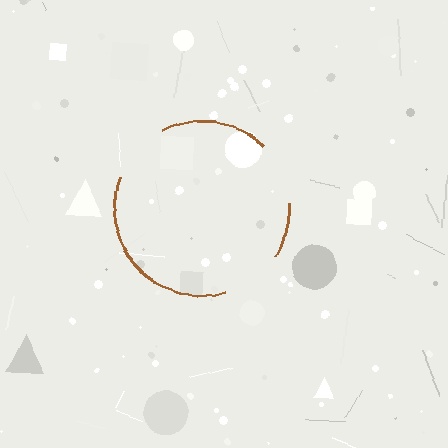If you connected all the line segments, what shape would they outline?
They would outline a circle.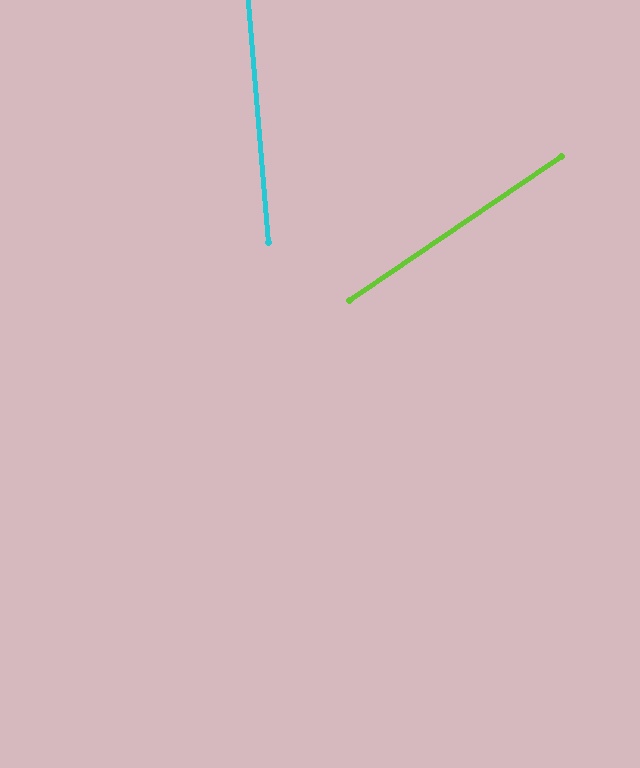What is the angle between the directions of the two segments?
Approximately 61 degrees.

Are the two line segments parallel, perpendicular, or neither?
Neither parallel nor perpendicular — they differ by about 61°.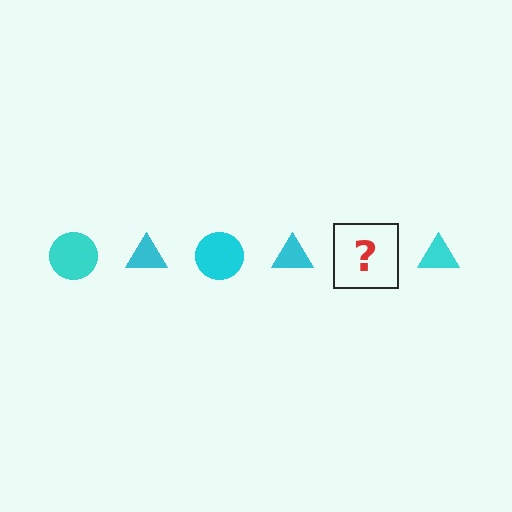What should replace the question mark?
The question mark should be replaced with a cyan circle.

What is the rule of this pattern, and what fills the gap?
The rule is that the pattern cycles through circle, triangle shapes in cyan. The gap should be filled with a cyan circle.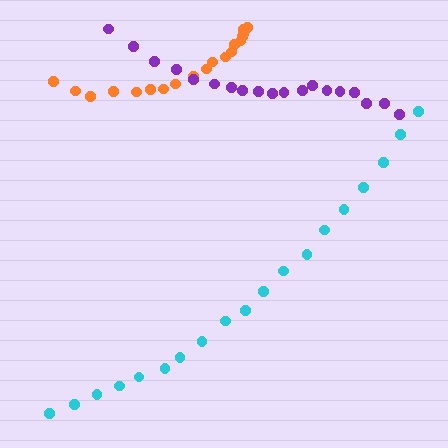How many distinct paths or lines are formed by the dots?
There are 3 distinct paths.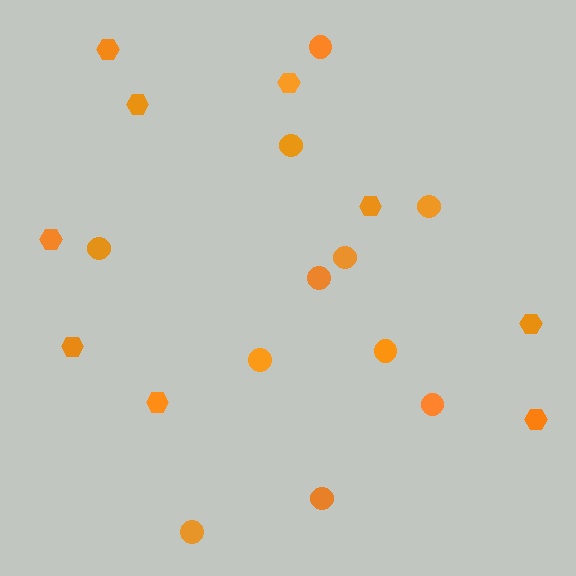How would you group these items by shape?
There are 2 groups: one group of hexagons (9) and one group of circles (11).